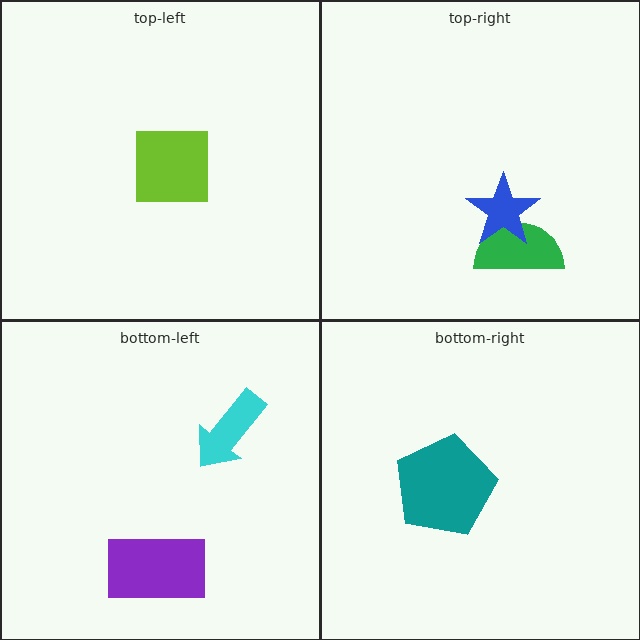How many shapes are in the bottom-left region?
2.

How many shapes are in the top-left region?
1.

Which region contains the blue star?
The top-right region.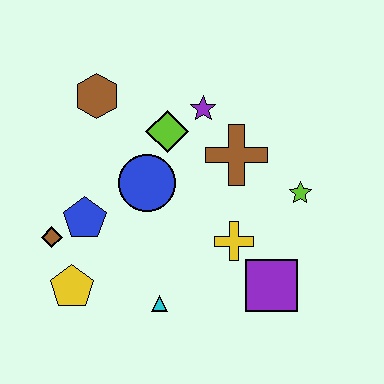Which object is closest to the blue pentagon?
The brown diamond is closest to the blue pentagon.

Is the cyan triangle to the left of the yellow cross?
Yes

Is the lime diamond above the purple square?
Yes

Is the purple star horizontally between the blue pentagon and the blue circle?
No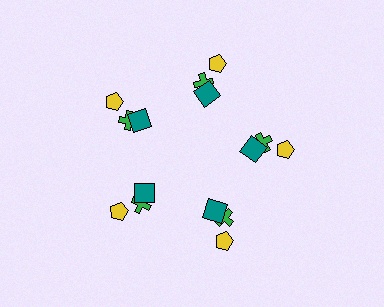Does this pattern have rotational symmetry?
Yes, this pattern has 5-fold rotational symmetry. It looks the same after rotating 72 degrees around the center.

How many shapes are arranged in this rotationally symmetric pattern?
There are 15 shapes, arranged in 5 groups of 3.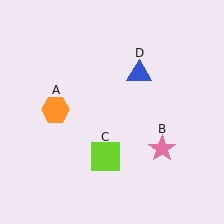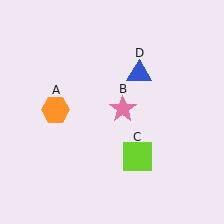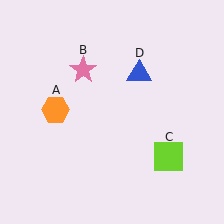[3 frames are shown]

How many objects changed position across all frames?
2 objects changed position: pink star (object B), lime square (object C).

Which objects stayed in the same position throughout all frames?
Orange hexagon (object A) and blue triangle (object D) remained stationary.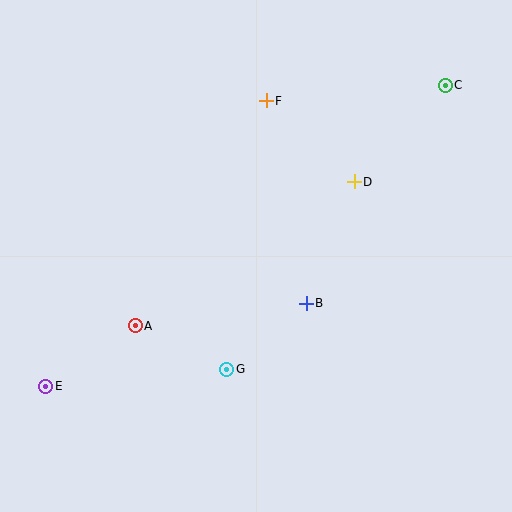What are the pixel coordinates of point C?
Point C is at (445, 85).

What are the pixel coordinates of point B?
Point B is at (306, 303).